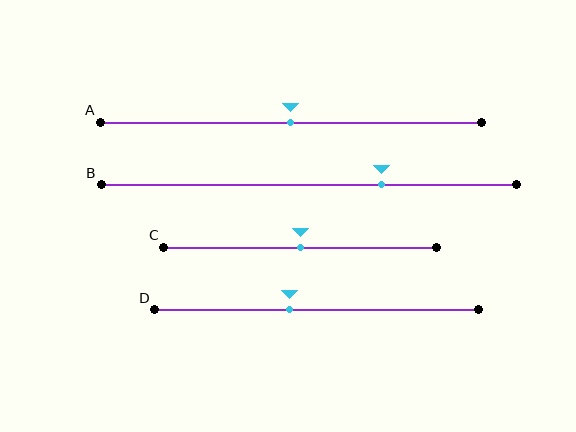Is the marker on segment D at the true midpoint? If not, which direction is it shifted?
No, the marker on segment D is shifted to the left by about 8% of the segment length.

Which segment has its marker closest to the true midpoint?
Segment A has its marker closest to the true midpoint.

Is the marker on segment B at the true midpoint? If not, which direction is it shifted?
No, the marker on segment B is shifted to the right by about 18% of the segment length.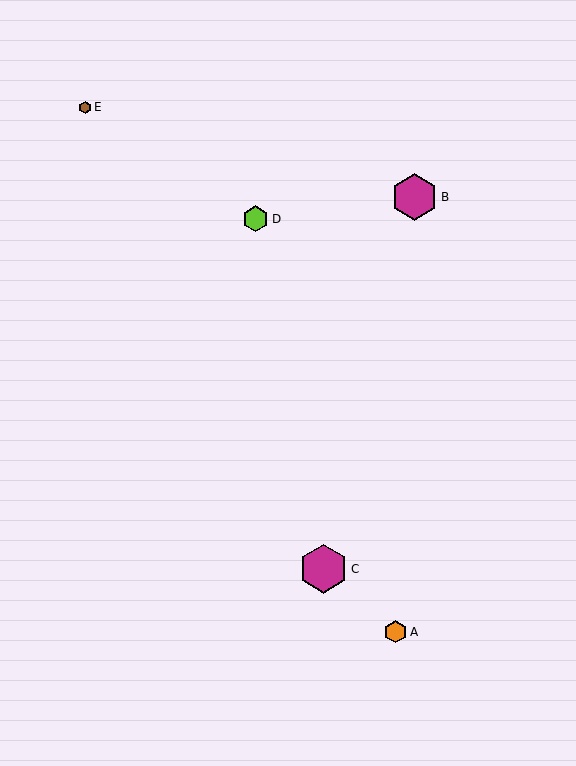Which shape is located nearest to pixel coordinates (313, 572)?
The magenta hexagon (labeled C) at (324, 569) is nearest to that location.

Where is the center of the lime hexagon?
The center of the lime hexagon is at (256, 219).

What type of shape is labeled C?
Shape C is a magenta hexagon.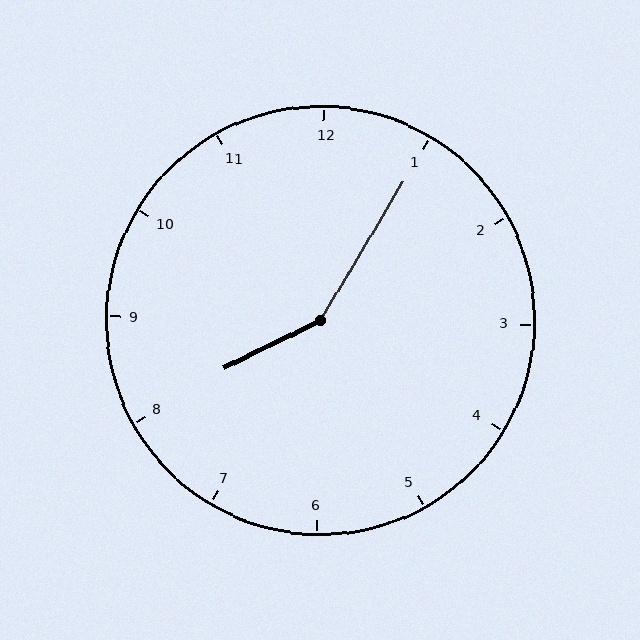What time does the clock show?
8:05.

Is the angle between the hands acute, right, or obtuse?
It is obtuse.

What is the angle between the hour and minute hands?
Approximately 148 degrees.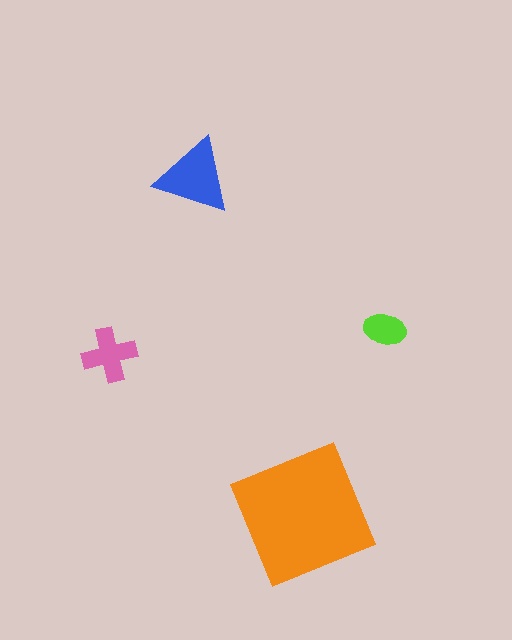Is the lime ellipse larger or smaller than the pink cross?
Smaller.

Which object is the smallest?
The lime ellipse.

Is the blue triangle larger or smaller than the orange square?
Smaller.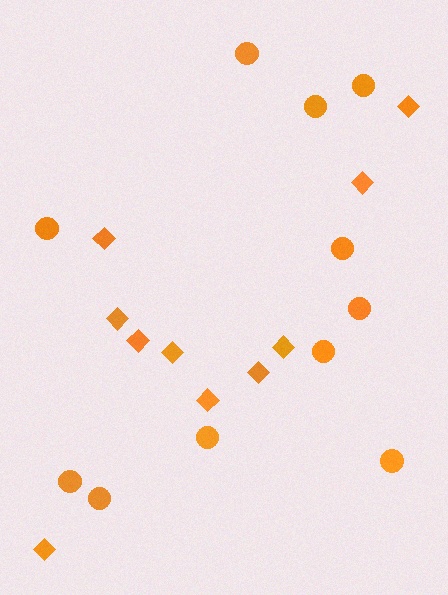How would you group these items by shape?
There are 2 groups: one group of diamonds (10) and one group of circles (11).